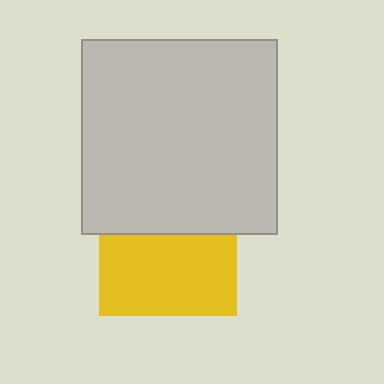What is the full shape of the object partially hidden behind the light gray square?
The partially hidden object is a yellow square.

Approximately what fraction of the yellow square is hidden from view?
Roughly 42% of the yellow square is hidden behind the light gray square.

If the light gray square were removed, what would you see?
You would see the complete yellow square.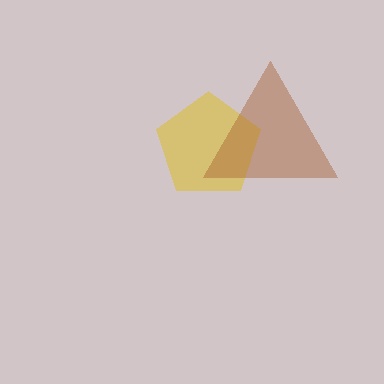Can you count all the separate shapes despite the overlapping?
Yes, there are 2 separate shapes.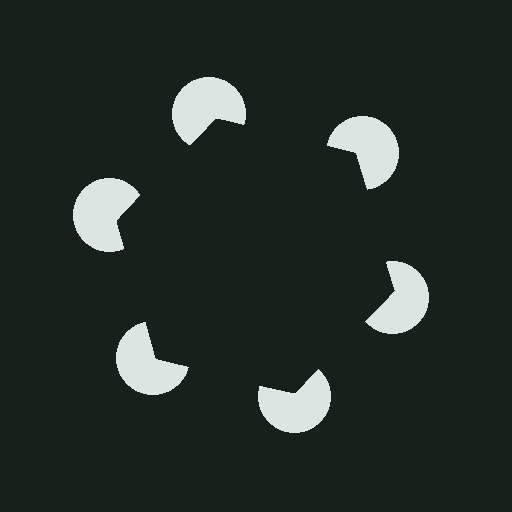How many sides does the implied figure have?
6 sides.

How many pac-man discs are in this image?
There are 6 — one at each vertex of the illusory hexagon.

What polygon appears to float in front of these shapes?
An illusory hexagon — its edges are inferred from the aligned wedge cuts in the pac-man discs, not physically drawn.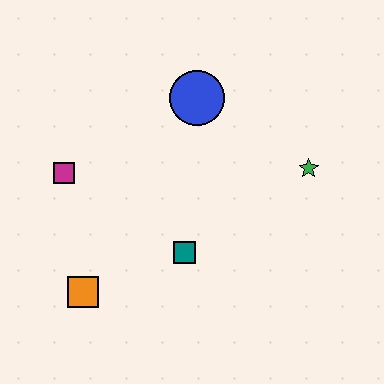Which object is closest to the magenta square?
The orange square is closest to the magenta square.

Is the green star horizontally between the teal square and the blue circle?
No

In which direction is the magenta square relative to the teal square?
The magenta square is to the left of the teal square.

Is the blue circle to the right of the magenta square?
Yes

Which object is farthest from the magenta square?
The green star is farthest from the magenta square.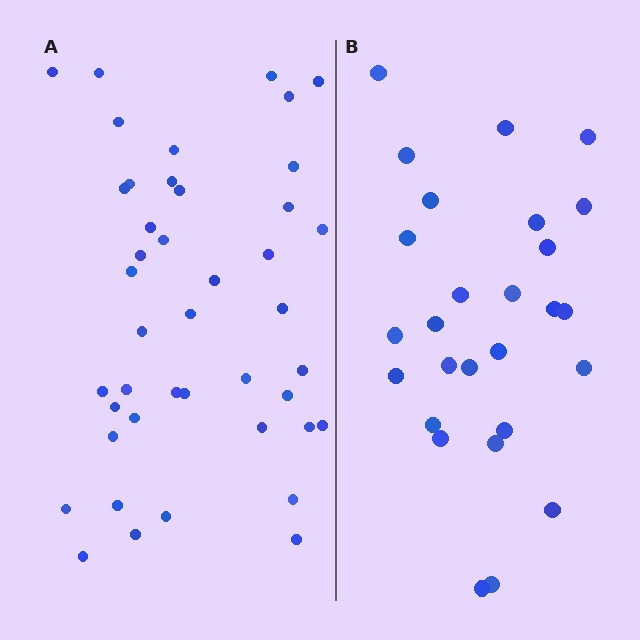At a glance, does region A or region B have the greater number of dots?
Region A (the left region) has more dots.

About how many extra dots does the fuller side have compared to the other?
Region A has approximately 15 more dots than region B.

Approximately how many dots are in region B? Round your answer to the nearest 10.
About 30 dots. (The exact count is 27, which rounds to 30.)